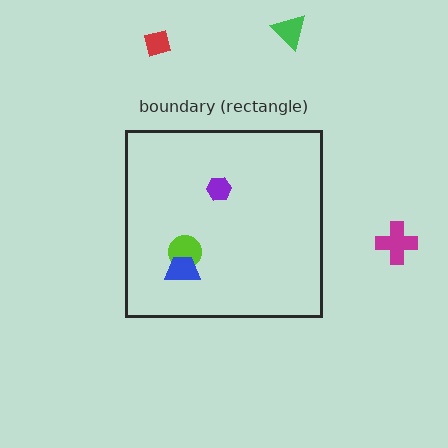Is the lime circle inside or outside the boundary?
Inside.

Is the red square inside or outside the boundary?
Outside.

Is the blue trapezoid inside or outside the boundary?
Inside.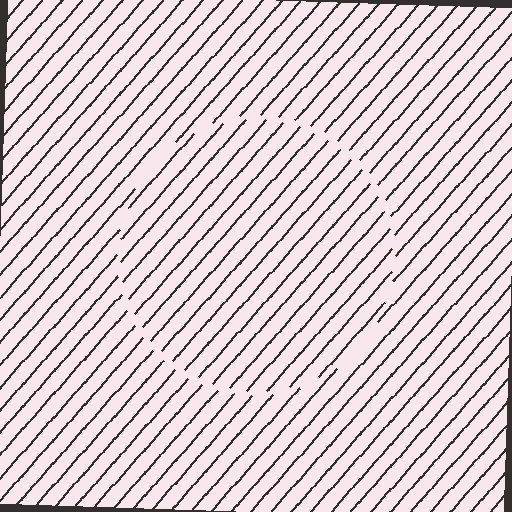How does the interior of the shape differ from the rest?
The interior of the shape contains the same grating, shifted by half a period — the contour is defined by the phase discontinuity where line-ends from the inner and outer gratings abut.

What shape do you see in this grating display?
An illusory circle. The interior of the shape contains the same grating, shifted by half a period — the contour is defined by the phase discontinuity where line-ends from the inner and outer gratings abut.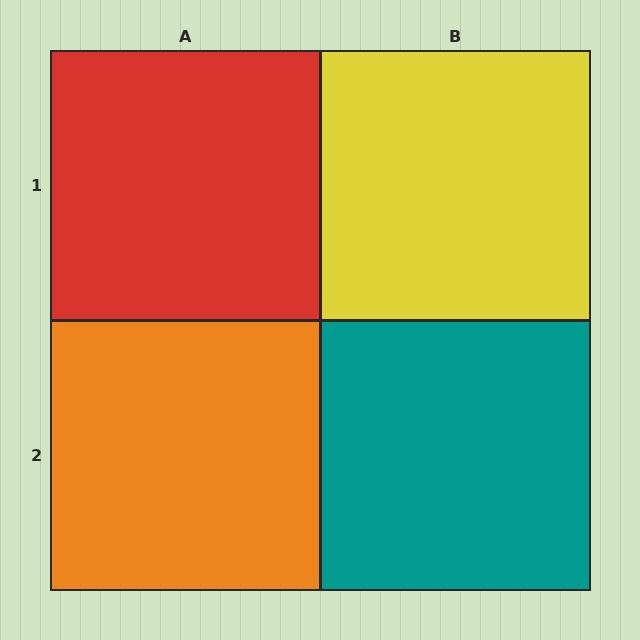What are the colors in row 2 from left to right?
Orange, teal.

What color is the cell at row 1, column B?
Yellow.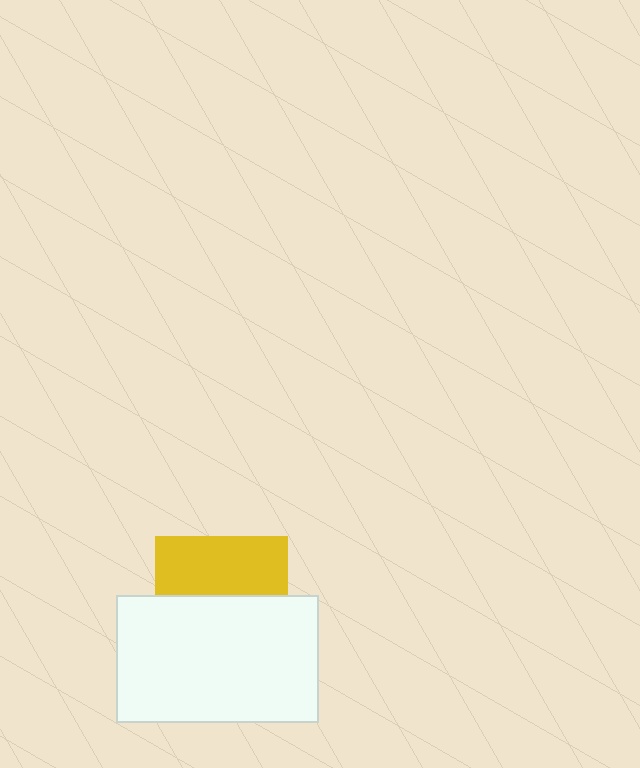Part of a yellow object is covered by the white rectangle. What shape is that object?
It is a square.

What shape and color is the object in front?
The object in front is a white rectangle.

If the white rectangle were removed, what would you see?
You would see the complete yellow square.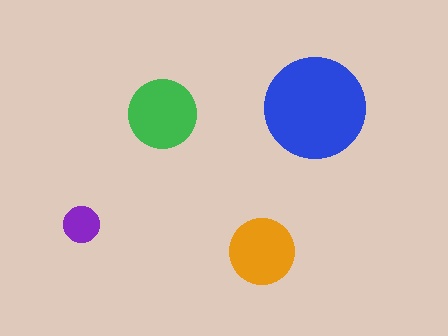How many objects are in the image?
There are 4 objects in the image.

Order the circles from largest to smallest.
the blue one, the green one, the orange one, the purple one.